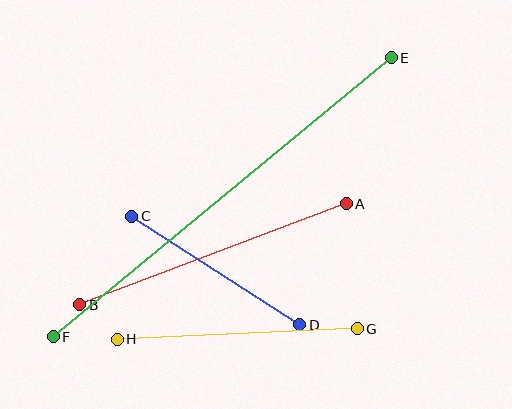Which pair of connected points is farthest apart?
Points E and F are farthest apart.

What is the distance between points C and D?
The distance is approximately 200 pixels.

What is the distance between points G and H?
The distance is approximately 240 pixels.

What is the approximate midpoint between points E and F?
The midpoint is at approximately (222, 197) pixels.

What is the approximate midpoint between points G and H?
The midpoint is at approximately (237, 334) pixels.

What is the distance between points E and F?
The distance is approximately 438 pixels.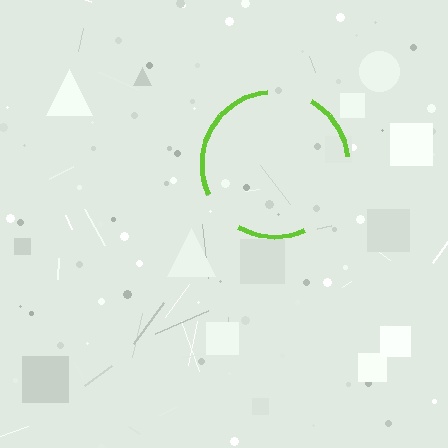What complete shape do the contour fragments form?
The contour fragments form a circle.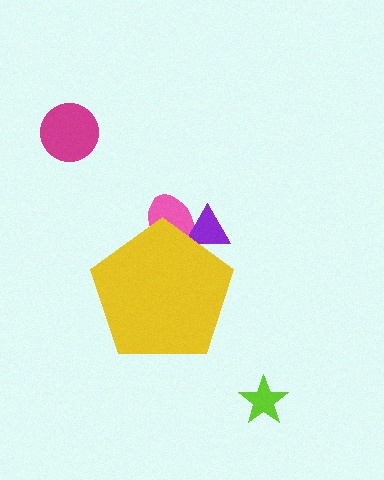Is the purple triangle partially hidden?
Yes, the purple triangle is partially hidden behind the yellow pentagon.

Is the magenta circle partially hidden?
No, the magenta circle is fully visible.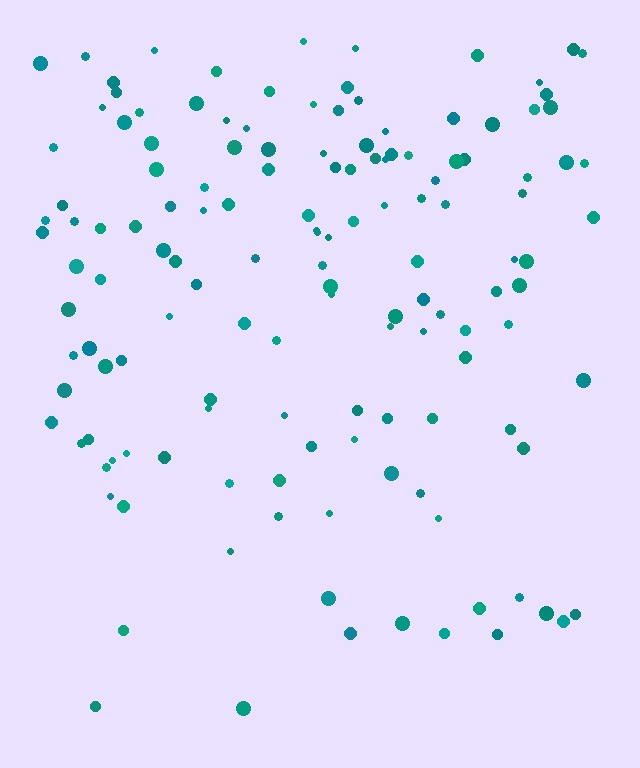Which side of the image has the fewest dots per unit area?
The bottom.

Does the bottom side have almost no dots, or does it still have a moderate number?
Still a moderate number, just noticeably fewer than the top.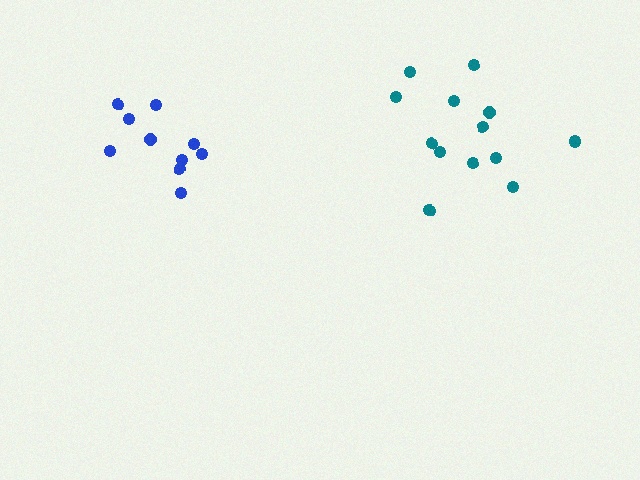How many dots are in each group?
Group 1: 13 dots, Group 2: 10 dots (23 total).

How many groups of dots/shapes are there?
There are 2 groups.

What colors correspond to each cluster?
The clusters are colored: teal, blue.